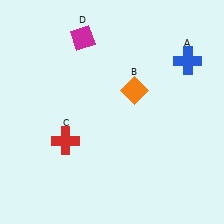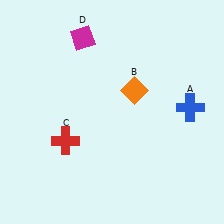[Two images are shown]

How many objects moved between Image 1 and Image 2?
1 object moved between the two images.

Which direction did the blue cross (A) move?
The blue cross (A) moved down.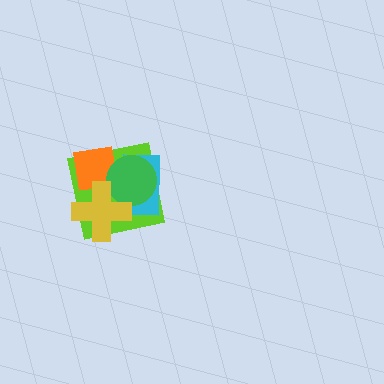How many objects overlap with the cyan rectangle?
4 objects overlap with the cyan rectangle.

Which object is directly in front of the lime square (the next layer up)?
The orange square is directly in front of the lime square.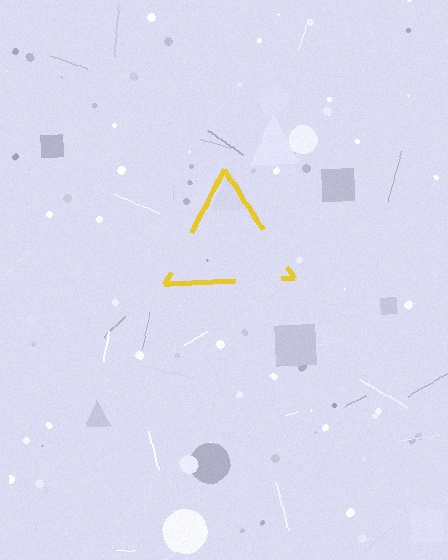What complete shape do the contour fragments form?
The contour fragments form a triangle.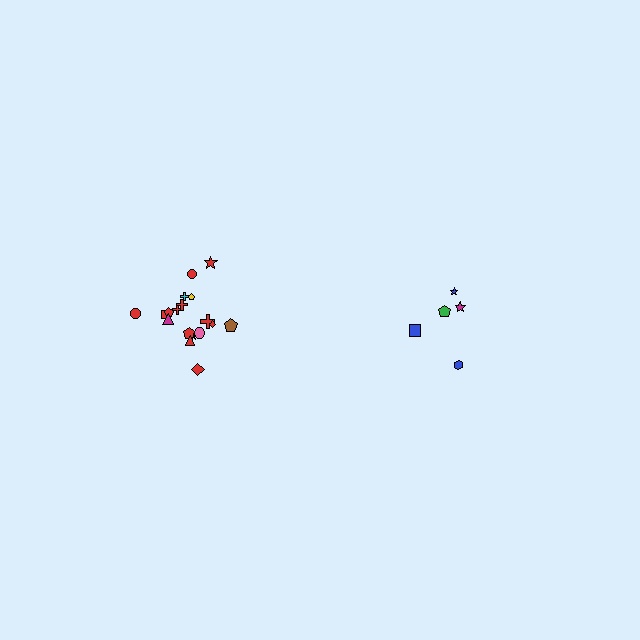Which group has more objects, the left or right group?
The left group.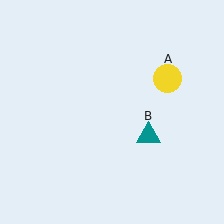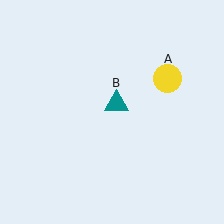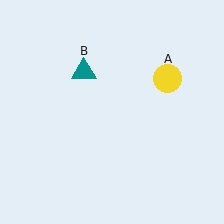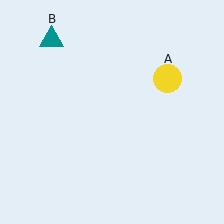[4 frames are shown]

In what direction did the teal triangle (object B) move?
The teal triangle (object B) moved up and to the left.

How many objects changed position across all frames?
1 object changed position: teal triangle (object B).